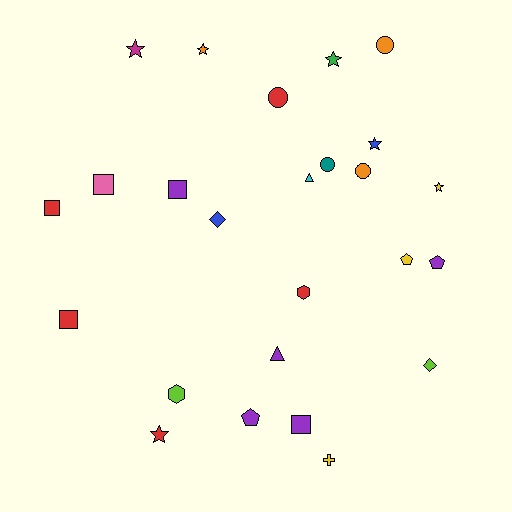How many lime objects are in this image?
There are 2 lime objects.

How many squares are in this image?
There are 5 squares.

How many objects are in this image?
There are 25 objects.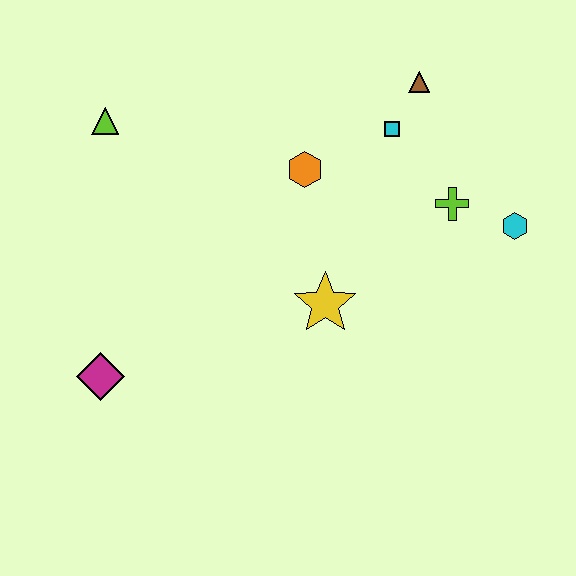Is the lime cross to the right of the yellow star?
Yes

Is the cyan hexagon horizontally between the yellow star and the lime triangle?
No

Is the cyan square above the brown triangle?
No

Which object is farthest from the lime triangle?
The cyan hexagon is farthest from the lime triangle.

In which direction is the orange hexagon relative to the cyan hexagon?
The orange hexagon is to the left of the cyan hexagon.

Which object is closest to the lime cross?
The cyan hexagon is closest to the lime cross.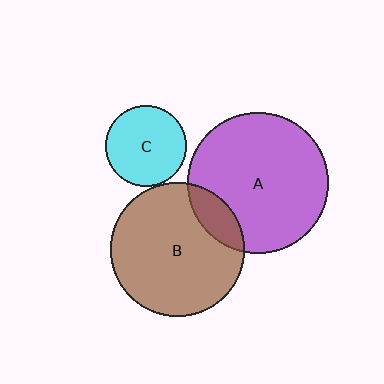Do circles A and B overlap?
Yes.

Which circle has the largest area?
Circle A (purple).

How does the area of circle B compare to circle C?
Approximately 2.7 times.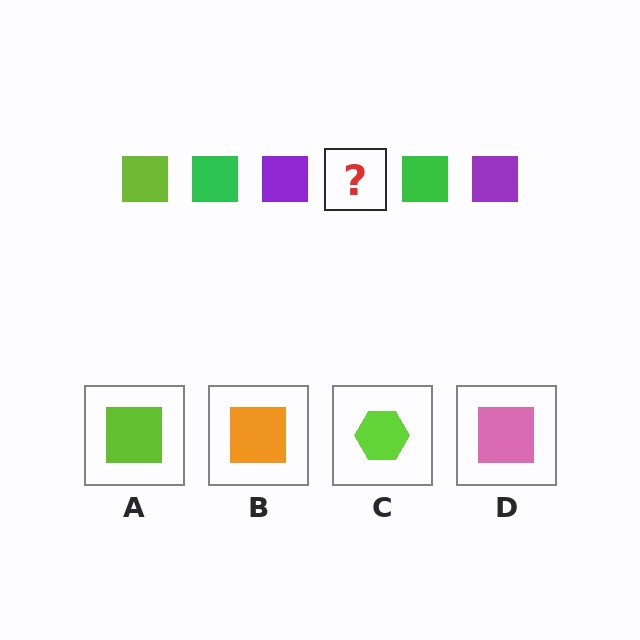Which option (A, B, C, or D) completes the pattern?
A.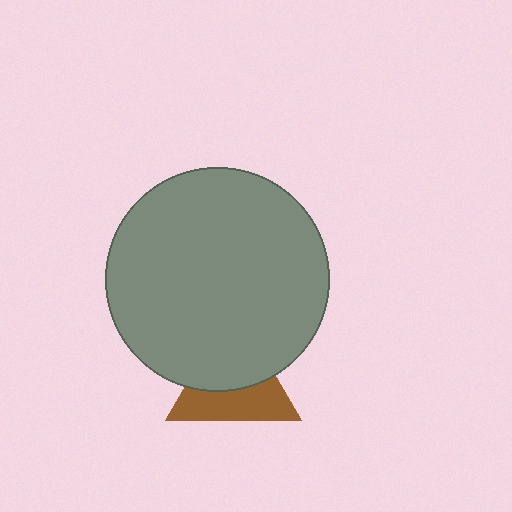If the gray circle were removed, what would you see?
You would see the complete brown triangle.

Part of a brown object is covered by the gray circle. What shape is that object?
It is a triangle.